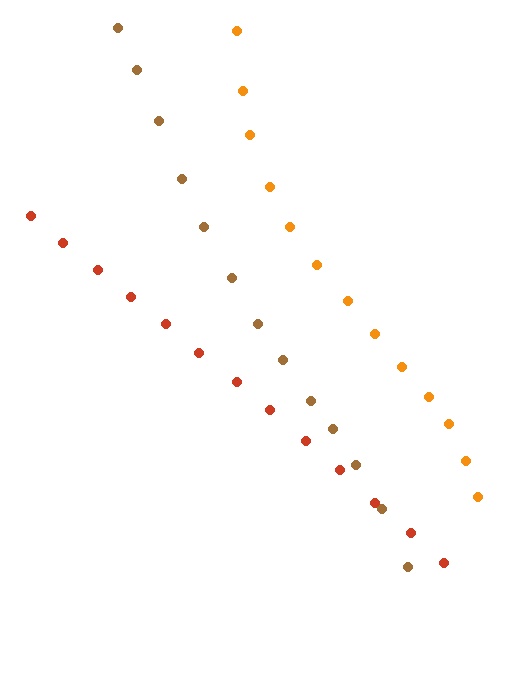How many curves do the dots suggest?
There are 3 distinct paths.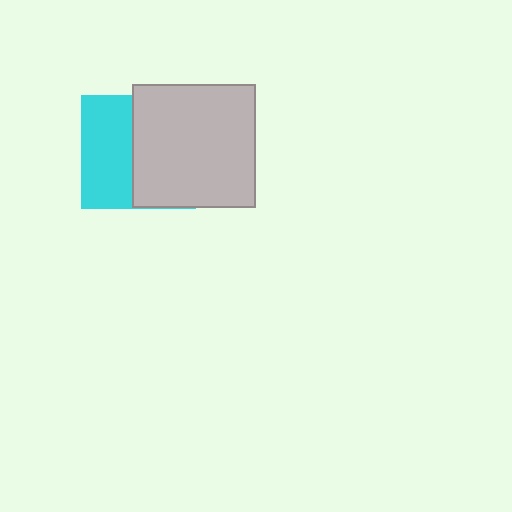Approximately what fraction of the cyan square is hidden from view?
Roughly 55% of the cyan square is hidden behind the light gray square.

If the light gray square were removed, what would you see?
You would see the complete cyan square.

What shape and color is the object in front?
The object in front is a light gray square.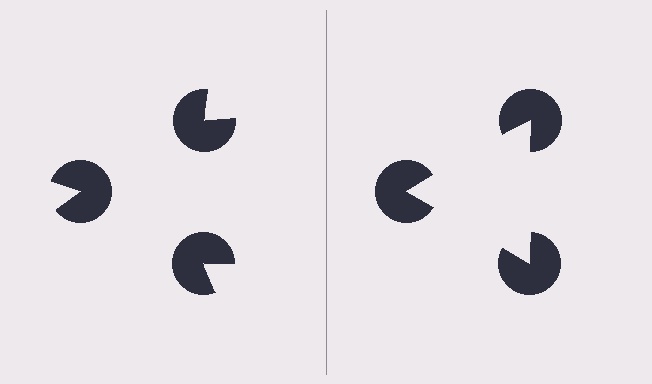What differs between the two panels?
The pac-man discs are positioned identically on both sides; only the wedge orientations differ. On the right they align to a triangle; on the left they are misaligned.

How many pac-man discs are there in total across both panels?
6 — 3 on each side.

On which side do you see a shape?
An illusory triangle appears on the right side. On the left side the wedge cuts are rotated, so no coherent shape forms.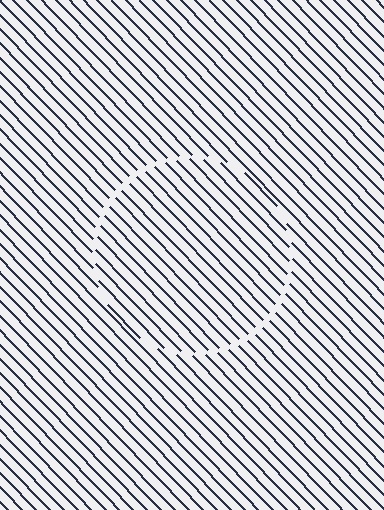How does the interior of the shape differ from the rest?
The interior of the shape contains the same grating, shifted by half a period — the contour is defined by the phase discontinuity where line-ends from the inner and outer gratings abut.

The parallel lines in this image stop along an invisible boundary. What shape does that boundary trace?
An illusory circle. The interior of the shape contains the same grating, shifted by half a period — the contour is defined by the phase discontinuity where line-ends from the inner and outer gratings abut.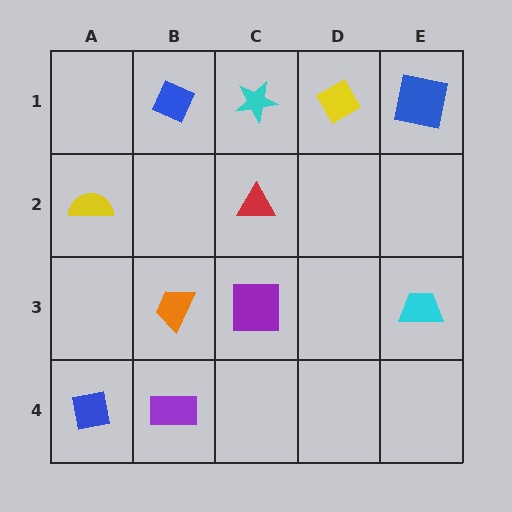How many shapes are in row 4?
2 shapes.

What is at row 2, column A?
A yellow semicircle.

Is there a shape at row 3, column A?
No, that cell is empty.